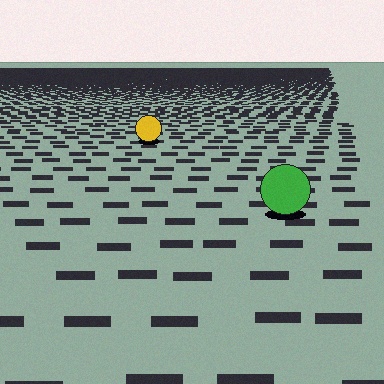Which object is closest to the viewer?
The green circle is closest. The texture marks near it are larger and more spread out.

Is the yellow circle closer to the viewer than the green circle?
No. The green circle is closer — you can tell from the texture gradient: the ground texture is coarser near it.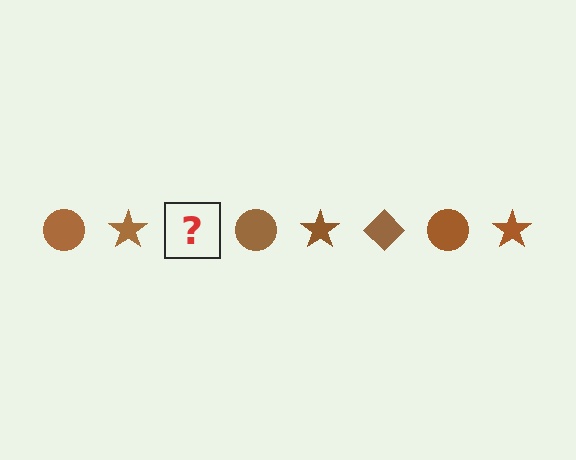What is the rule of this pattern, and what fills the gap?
The rule is that the pattern cycles through circle, star, diamond shapes in brown. The gap should be filled with a brown diamond.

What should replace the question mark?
The question mark should be replaced with a brown diamond.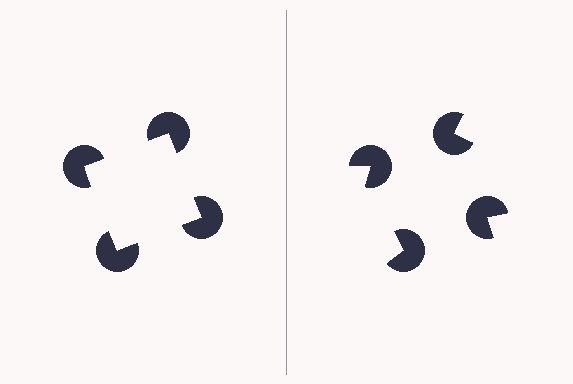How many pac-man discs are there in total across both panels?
8 — 4 on each side.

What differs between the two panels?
The pac-man discs are positioned identically on both sides; only the wedge orientations differ. On the left they align to a square; on the right they are misaligned.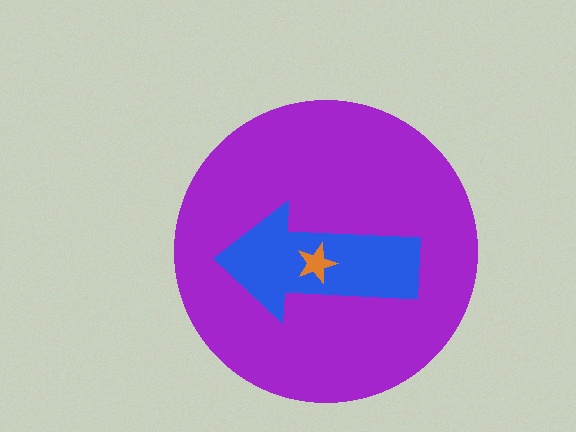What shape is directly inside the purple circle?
The blue arrow.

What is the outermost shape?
The purple circle.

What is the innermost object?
The orange star.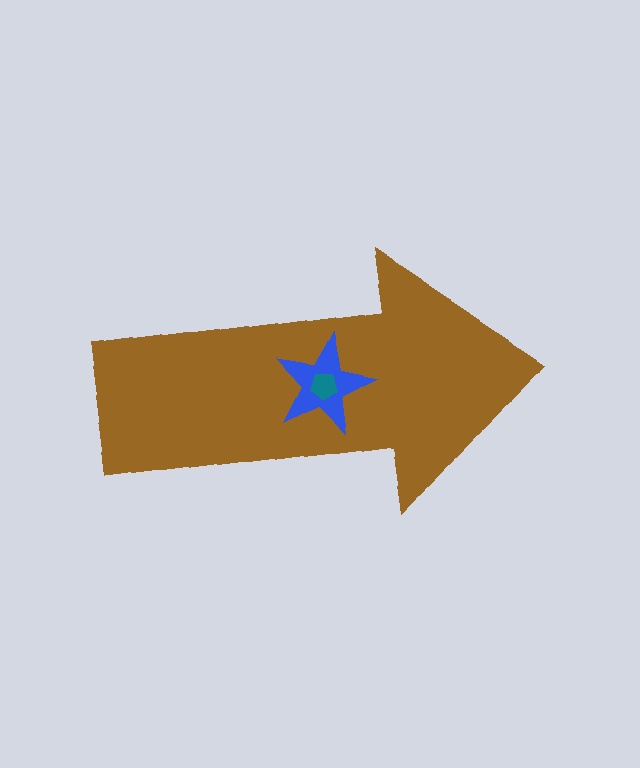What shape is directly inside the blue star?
The teal pentagon.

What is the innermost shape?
The teal pentagon.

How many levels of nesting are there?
3.